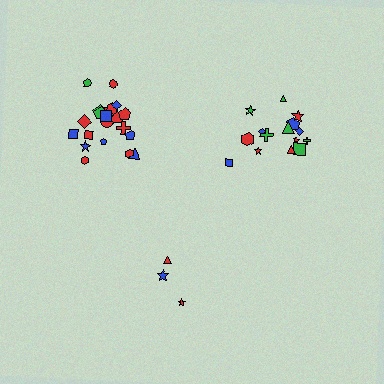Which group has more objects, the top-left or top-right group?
The top-left group.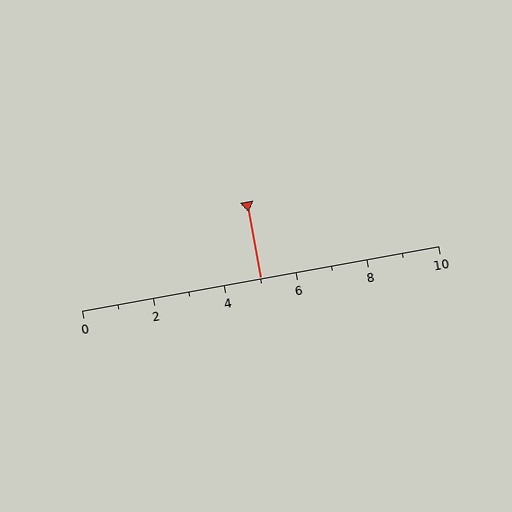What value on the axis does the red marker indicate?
The marker indicates approximately 5.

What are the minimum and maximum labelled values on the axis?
The axis runs from 0 to 10.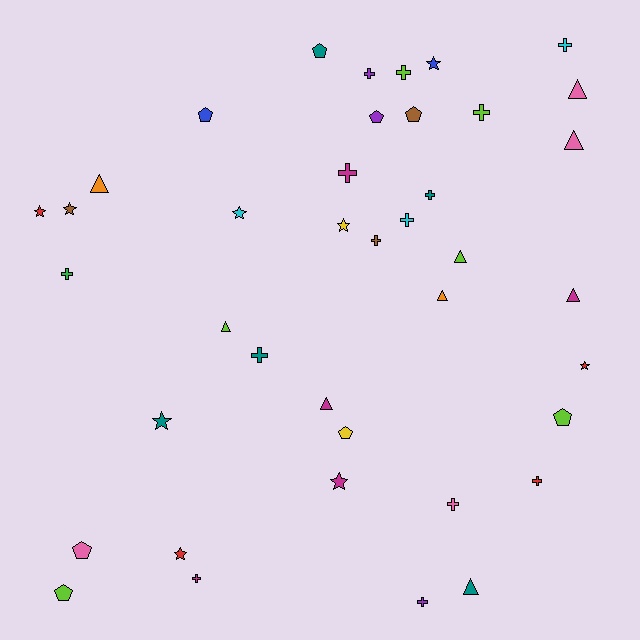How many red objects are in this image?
There are 4 red objects.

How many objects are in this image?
There are 40 objects.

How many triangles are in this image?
There are 9 triangles.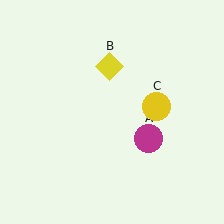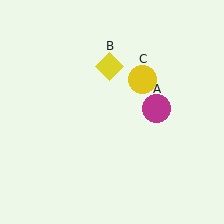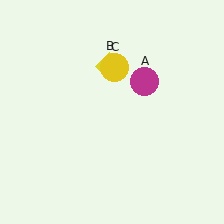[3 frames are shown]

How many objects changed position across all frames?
2 objects changed position: magenta circle (object A), yellow circle (object C).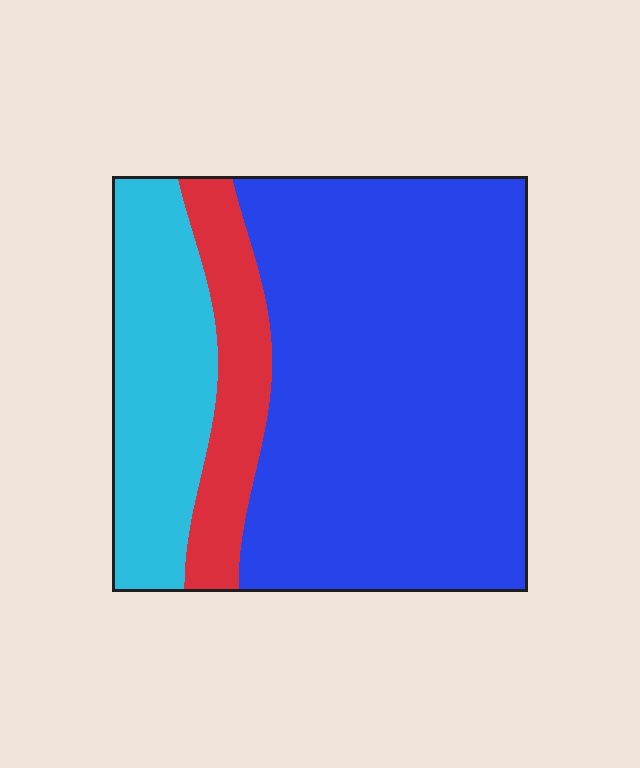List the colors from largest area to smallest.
From largest to smallest: blue, cyan, red.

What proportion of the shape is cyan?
Cyan takes up about one fifth (1/5) of the shape.